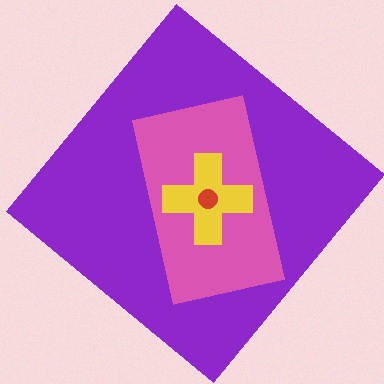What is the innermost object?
The red circle.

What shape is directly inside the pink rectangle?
The yellow cross.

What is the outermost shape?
The purple diamond.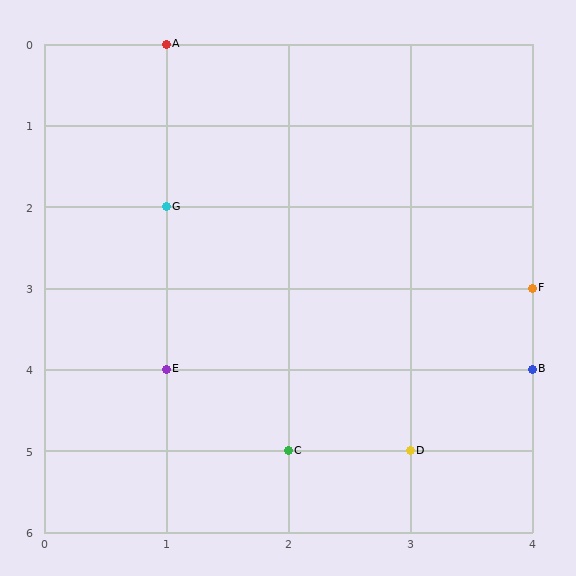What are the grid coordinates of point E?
Point E is at grid coordinates (1, 4).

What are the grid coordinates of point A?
Point A is at grid coordinates (1, 0).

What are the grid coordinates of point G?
Point G is at grid coordinates (1, 2).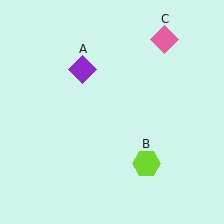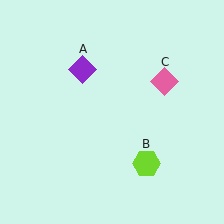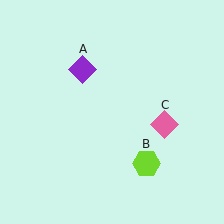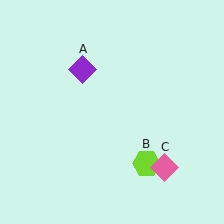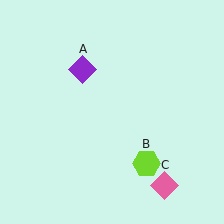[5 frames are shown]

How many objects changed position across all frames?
1 object changed position: pink diamond (object C).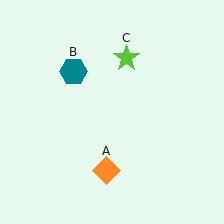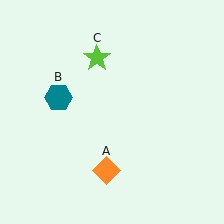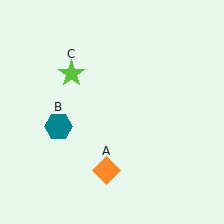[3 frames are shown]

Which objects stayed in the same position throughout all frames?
Orange diamond (object A) remained stationary.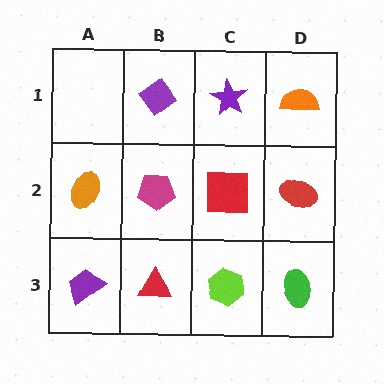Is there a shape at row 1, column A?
No, that cell is empty.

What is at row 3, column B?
A red triangle.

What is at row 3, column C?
A lime hexagon.